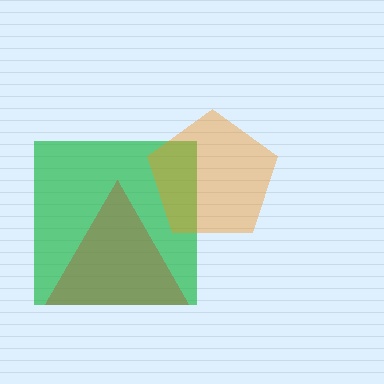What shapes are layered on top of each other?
The layered shapes are: a green square, an orange pentagon, a brown triangle.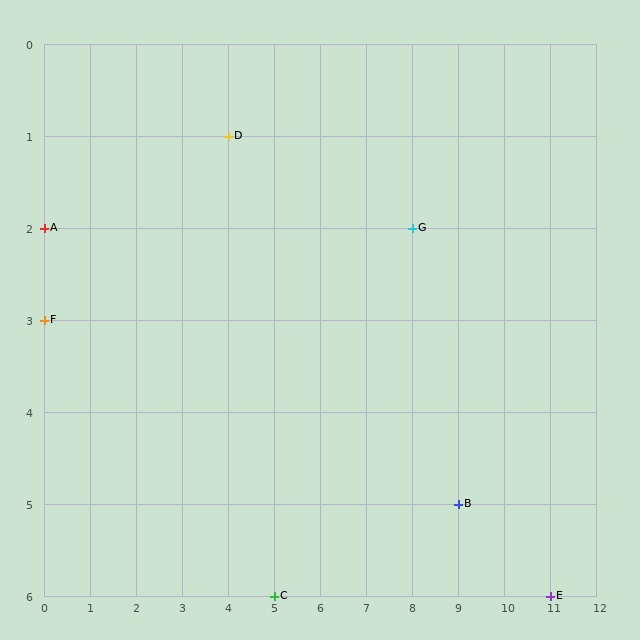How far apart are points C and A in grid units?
Points C and A are 5 columns and 4 rows apart (about 6.4 grid units diagonally).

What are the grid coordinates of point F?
Point F is at grid coordinates (0, 3).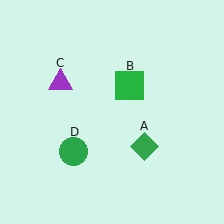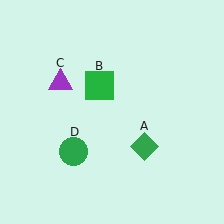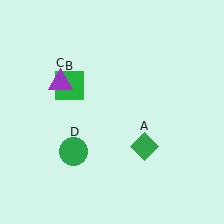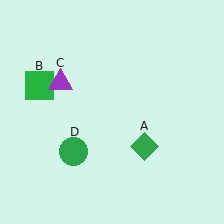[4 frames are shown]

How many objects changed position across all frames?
1 object changed position: green square (object B).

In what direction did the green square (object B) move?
The green square (object B) moved left.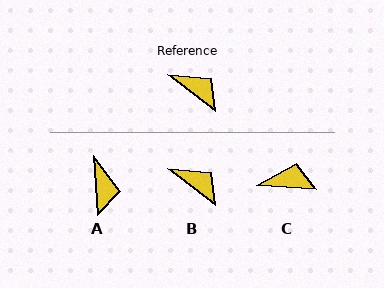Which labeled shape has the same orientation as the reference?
B.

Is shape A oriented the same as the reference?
No, it is off by about 48 degrees.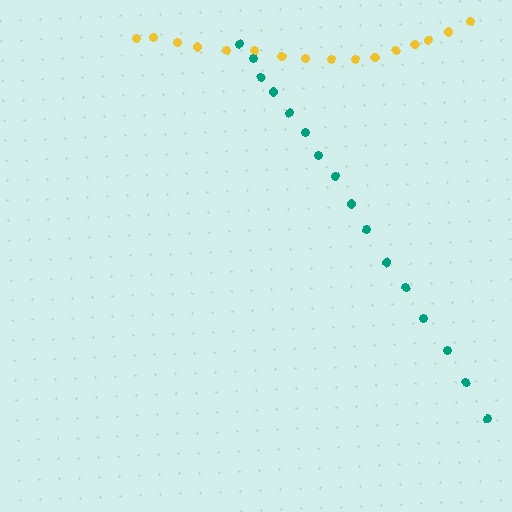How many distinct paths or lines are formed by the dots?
There are 2 distinct paths.